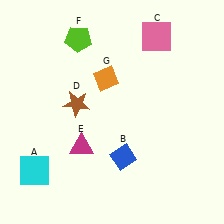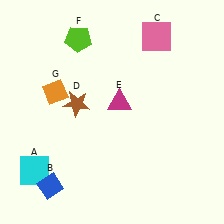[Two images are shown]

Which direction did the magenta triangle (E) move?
The magenta triangle (E) moved up.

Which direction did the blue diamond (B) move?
The blue diamond (B) moved left.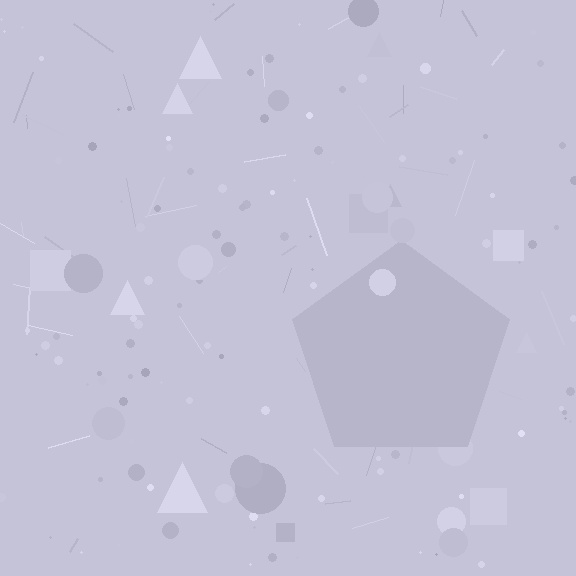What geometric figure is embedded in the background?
A pentagon is embedded in the background.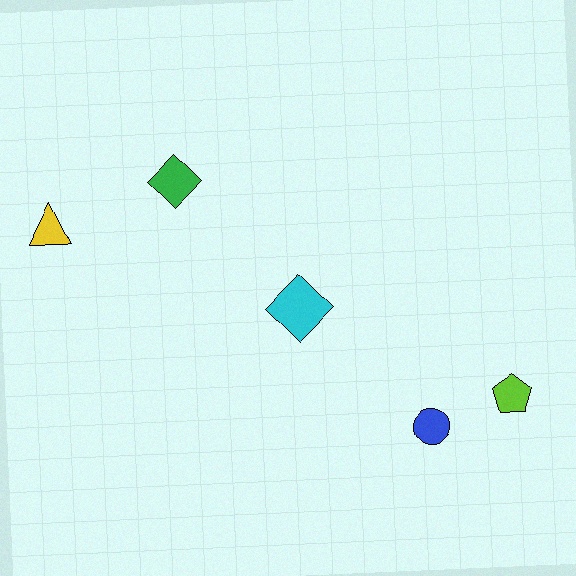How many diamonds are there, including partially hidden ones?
There are 2 diamonds.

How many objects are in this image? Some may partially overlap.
There are 5 objects.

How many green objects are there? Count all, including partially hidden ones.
There is 1 green object.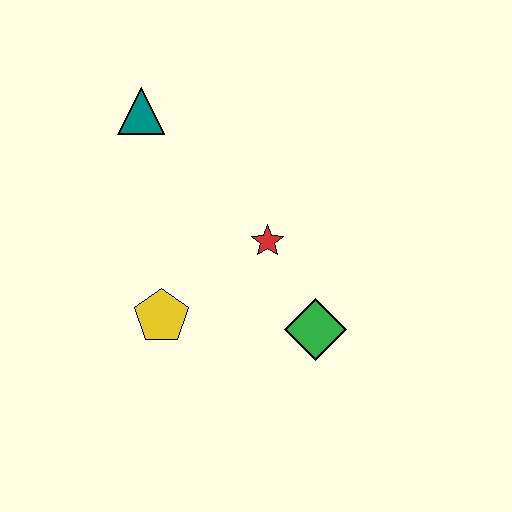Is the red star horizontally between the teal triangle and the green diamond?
Yes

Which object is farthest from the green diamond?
The teal triangle is farthest from the green diamond.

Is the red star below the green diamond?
No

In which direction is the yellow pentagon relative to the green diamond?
The yellow pentagon is to the left of the green diamond.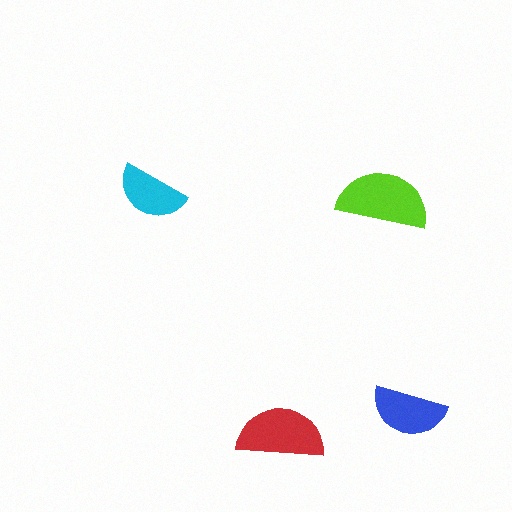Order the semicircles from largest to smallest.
the lime one, the red one, the blue one, the cyan one.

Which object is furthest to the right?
The blue semicircle is rightmost.